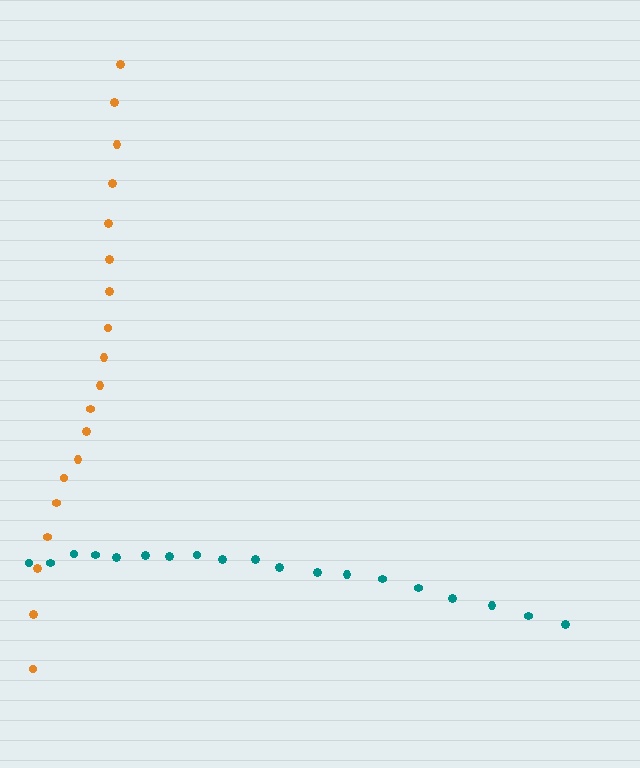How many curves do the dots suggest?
There are 2 distinct paths.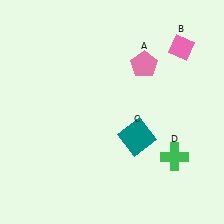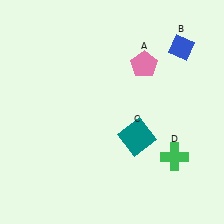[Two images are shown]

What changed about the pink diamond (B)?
In Image 1, B is pink. In Image 2, it changed to blue.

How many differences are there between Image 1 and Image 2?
There is 1 difference between the two images.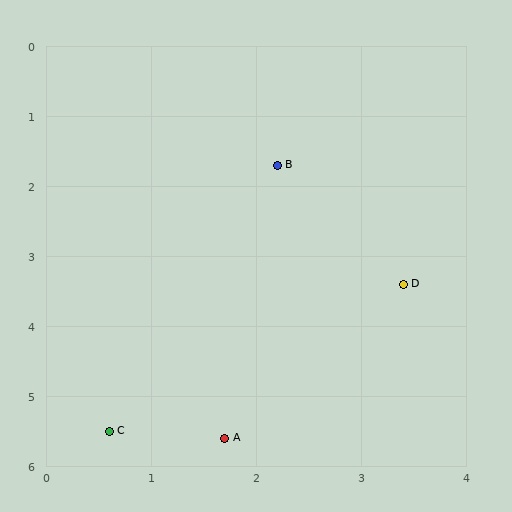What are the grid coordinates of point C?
Point C is at approximately (0.6, 5.5).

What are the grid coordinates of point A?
Point A is at approximately (1.7, 5.6).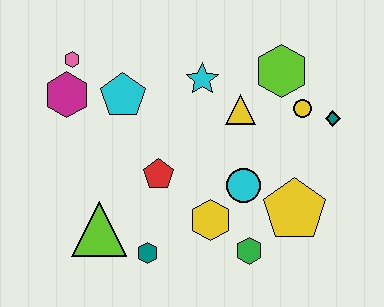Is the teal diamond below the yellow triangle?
Yes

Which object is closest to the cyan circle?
The yellow hexagon is closest to the cyan circle.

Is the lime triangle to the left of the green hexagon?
Yes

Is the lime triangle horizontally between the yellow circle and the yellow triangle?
No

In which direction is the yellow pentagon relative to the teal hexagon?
The yellow pentagon is to the right of the teal hexagon.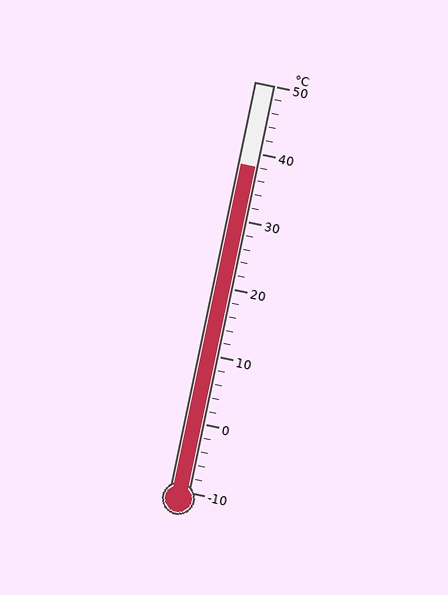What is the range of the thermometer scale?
The thermometer scale ranges from -10°C to 50°C.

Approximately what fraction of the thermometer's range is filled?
The thermometer is filled to approximately 80% of its range.